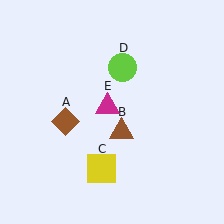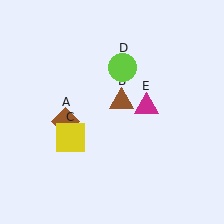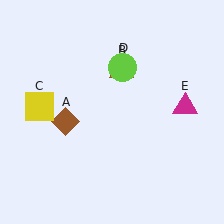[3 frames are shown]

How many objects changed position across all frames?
3 objects changed position: brown triangle (object B), yellow square (object C), magenta triangle (object E).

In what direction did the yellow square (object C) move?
The yellow square (object C) moved up and to the left.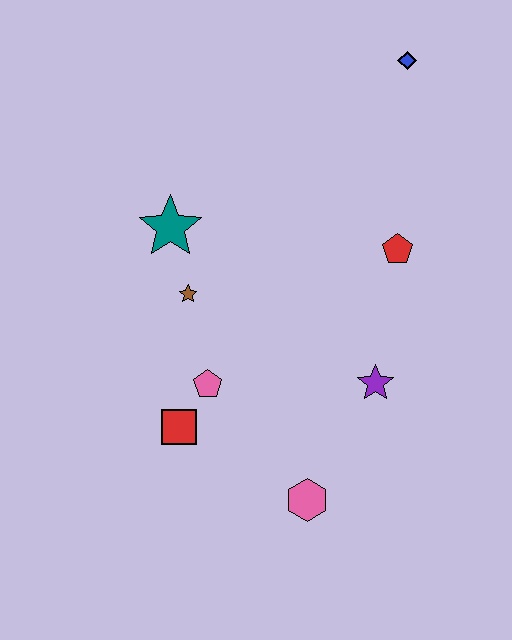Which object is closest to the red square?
The pink pentagon is closest to the red square.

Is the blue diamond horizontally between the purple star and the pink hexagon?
No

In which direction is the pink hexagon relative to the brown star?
The pink hexagon is below the brown star.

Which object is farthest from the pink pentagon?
The blue diamond is farthest from the pink pentagon.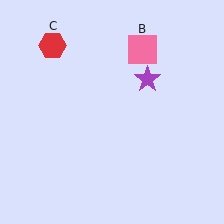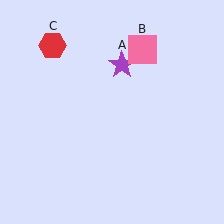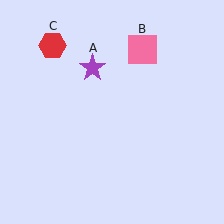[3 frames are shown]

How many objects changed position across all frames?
1 object changed position: purple star (object A).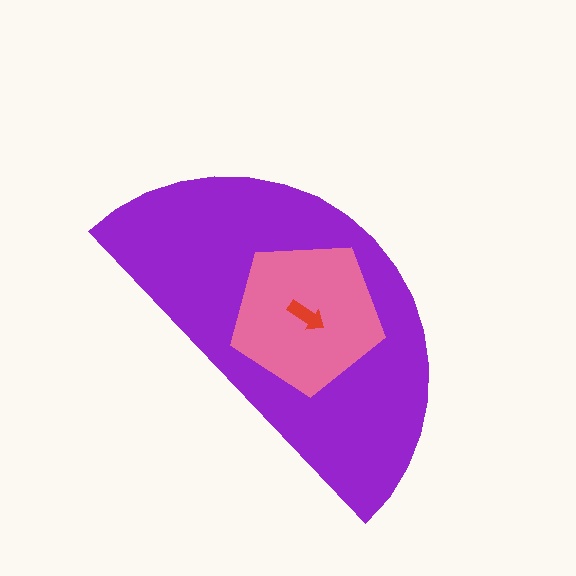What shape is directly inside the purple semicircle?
The pink pentagon.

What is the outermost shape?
The purple semicircle.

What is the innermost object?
The red arrow.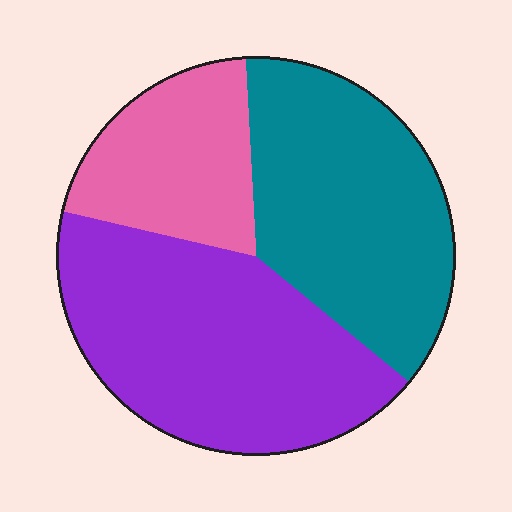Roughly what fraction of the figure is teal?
Teal takes up about three eighths (3/8) of the figure.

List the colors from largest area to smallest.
From largest to smallest: purple, teal, pink.